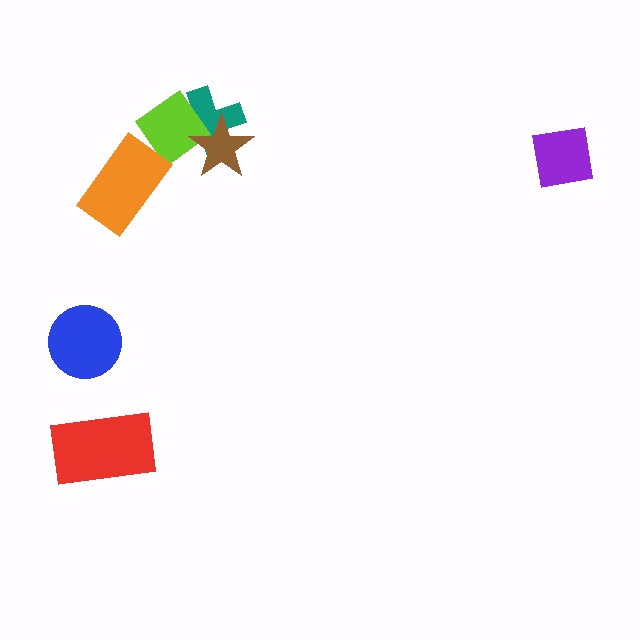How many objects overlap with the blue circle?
0 objects overlap with the blue circle.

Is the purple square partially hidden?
No, no other shape covers it.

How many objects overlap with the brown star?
2 objects overlap with the brown star.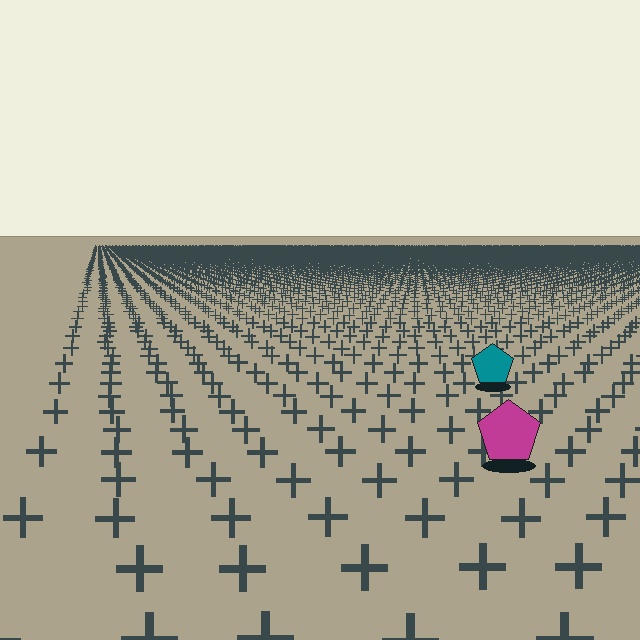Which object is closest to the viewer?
The magenta pentagon is closest. The texture marks near it are larger and more spread out.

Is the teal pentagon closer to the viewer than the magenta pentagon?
No. The magenta pentagon is closer — you can tell from the texture gradient: the ground texture is coarser near it.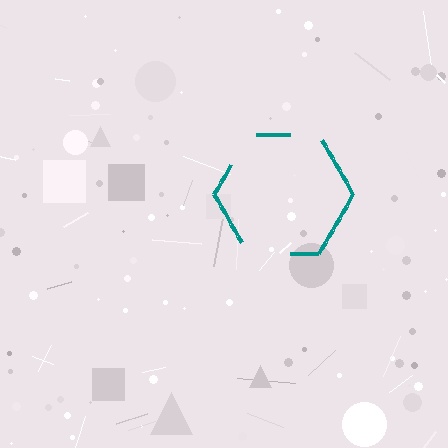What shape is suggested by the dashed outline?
The dashed outline suggests a hexagon.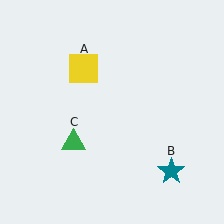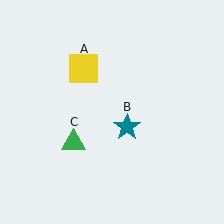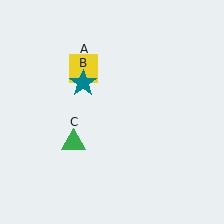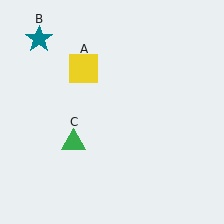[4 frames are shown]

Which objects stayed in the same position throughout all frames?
Yellow square (object A) and green triangle (object C) remained stationary.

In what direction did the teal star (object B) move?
The teal star (object B) moved up and to the left.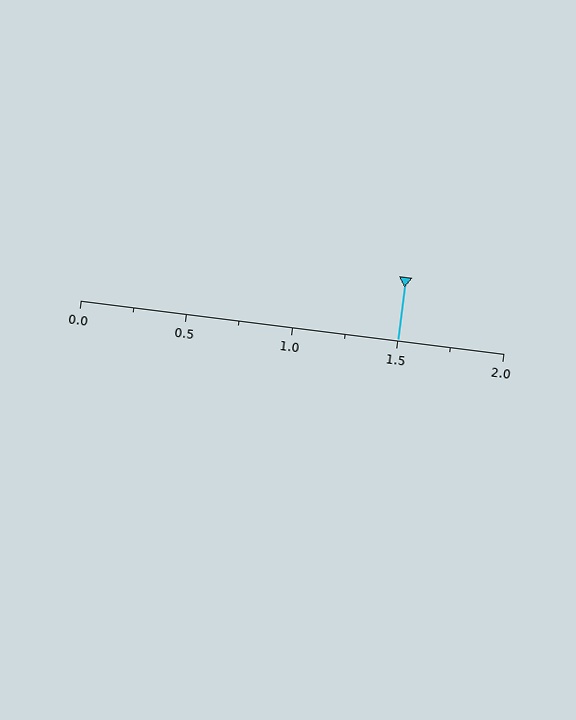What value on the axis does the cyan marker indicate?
The marker indicates approximately 1.5.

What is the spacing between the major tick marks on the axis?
The major ticks are spaced 0.5 apart.